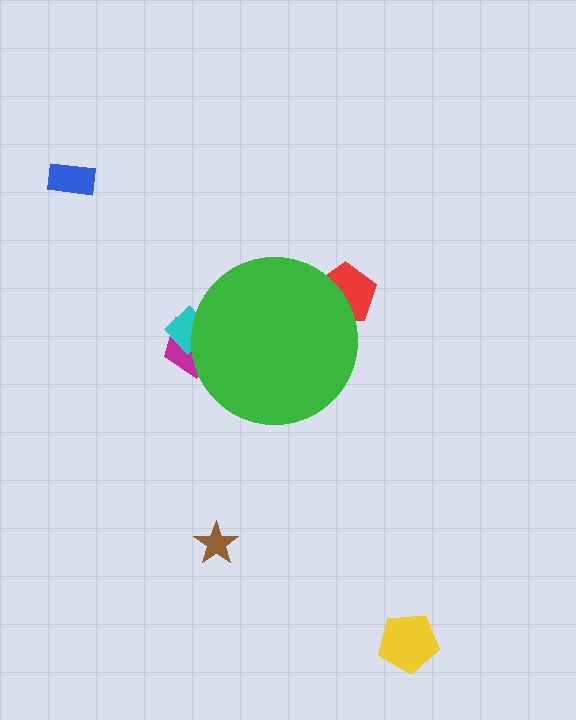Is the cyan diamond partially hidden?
Yes, the cyan diamond is partially hidden behind the green circle.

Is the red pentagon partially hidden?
Yes, the red pentagon is partially hidden behind the green circle.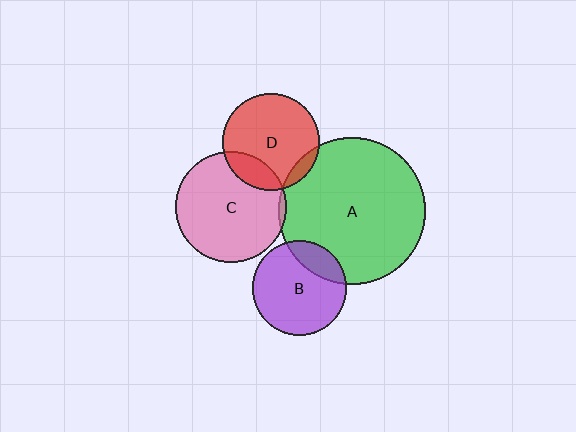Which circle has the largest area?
Circle A (green).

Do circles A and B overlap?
Yes.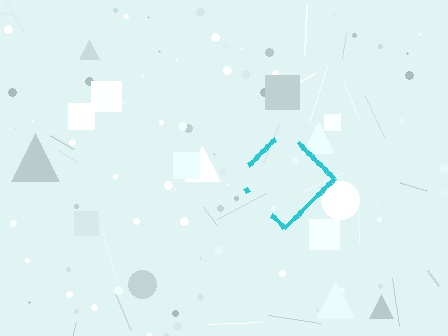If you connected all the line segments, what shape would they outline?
They would outline a diamond.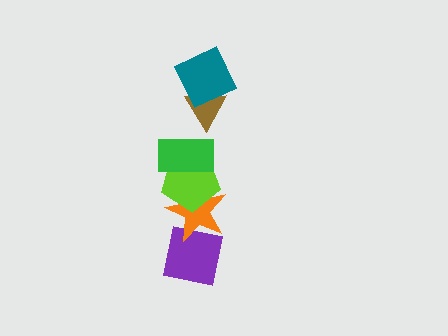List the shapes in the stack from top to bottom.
From top to bottom: the teal square, the brown triangle, the green rectangle, the lime pentagon, the orange star, the purple square.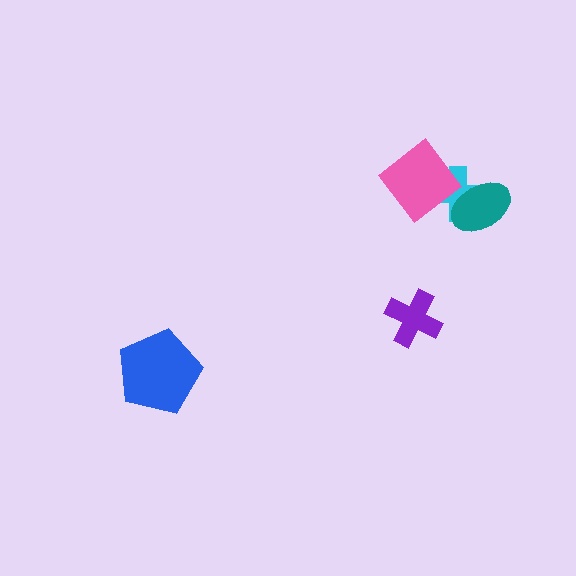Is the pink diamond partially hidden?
Yes, it is partially covered by another shape.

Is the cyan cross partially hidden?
Yes, it is partially covered by another shape.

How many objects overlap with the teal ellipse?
2 objects overlap with the teal ellipse.